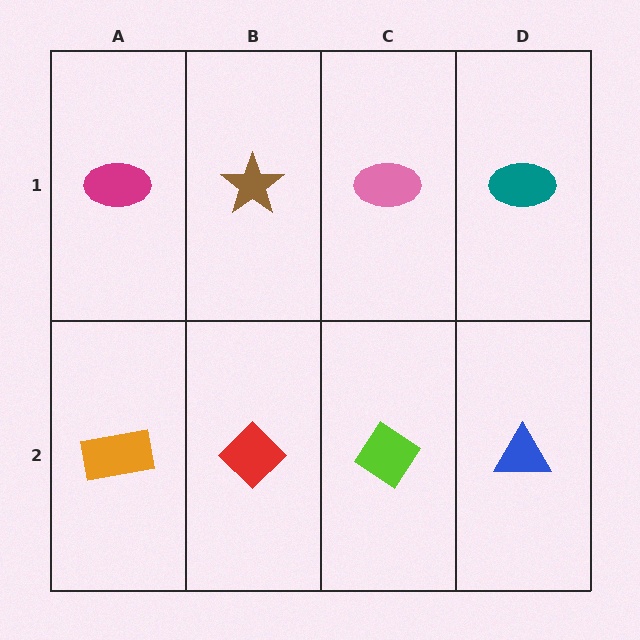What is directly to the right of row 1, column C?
A teal ellipse.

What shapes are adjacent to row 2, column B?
A brown star (row 1, column B), an orange rectangle (row 2, column A), a lime diamond (row 2, column C).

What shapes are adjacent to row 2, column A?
A magenta ellipse (row 1, column A), a red diamond (row 2, column B).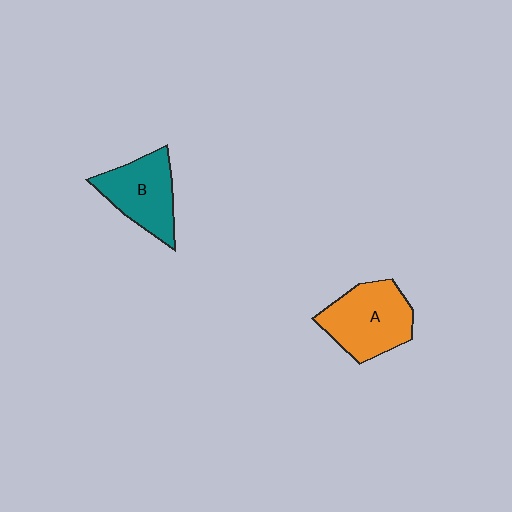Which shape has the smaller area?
Shape B (teal).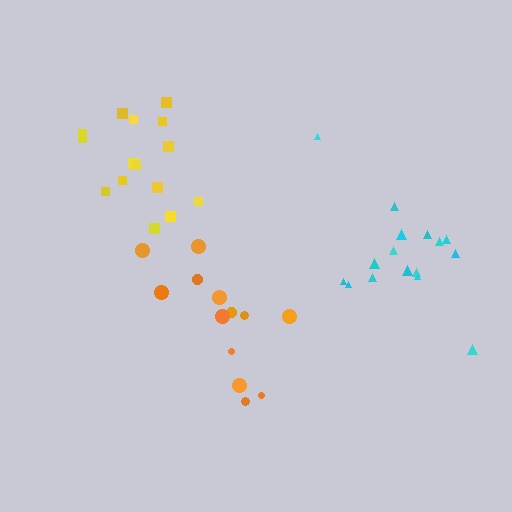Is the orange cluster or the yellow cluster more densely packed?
Yellow.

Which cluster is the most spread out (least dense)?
Orange.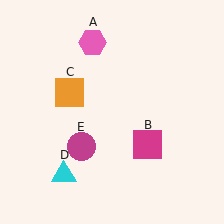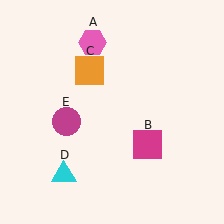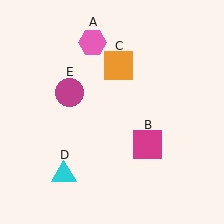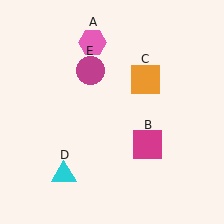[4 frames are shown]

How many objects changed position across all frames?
2 objects changed position: orange square (object C), magenta circle (object E).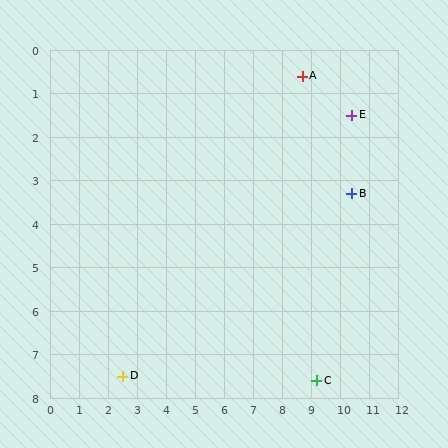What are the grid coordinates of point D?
Point D is at approximately (2.5, 7.5).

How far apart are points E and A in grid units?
Points E and A are about 1.9 grid units apart.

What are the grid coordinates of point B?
Point B is at approximately (10.4, 3.3).